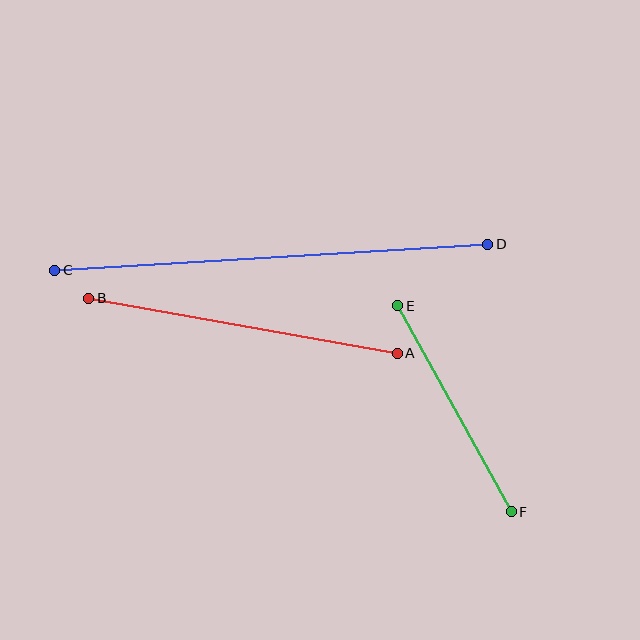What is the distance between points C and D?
The distance is approximately 434 pixels.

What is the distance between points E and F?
The distance is approximately 235 pixels.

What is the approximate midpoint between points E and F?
The midpoint is at approximately (455, 409) pixels.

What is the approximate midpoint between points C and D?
The midpoint is at approximately (271, 257) pixels.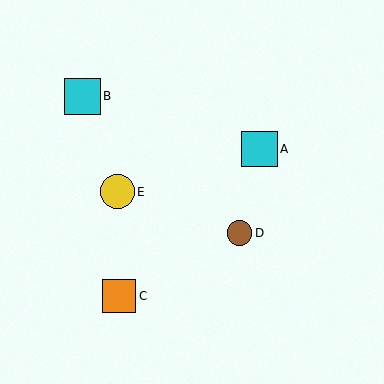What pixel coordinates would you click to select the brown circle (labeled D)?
Click at (240, 233) to select the brown circle D.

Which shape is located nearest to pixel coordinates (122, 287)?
The orange square (labeled C) at (119, 296) is nearest to that location.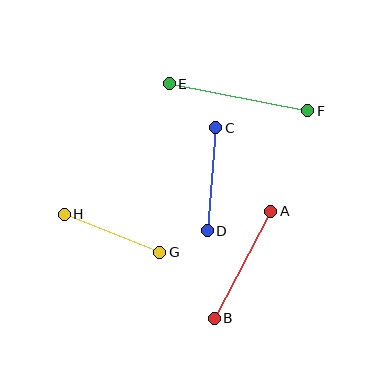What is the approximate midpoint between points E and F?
The midpoint is at approximately (238, 97) pixels.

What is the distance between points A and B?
The distance is approximately 121 pixels.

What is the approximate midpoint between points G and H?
The midpoint is at approximately (112, 233) pixels.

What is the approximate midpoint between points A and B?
The midpoint is at approximately (242, 265) pixels.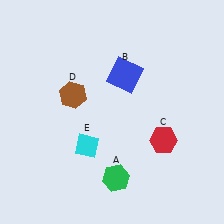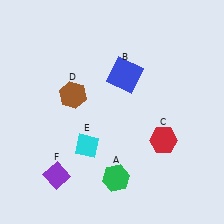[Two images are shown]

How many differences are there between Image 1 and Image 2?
There is 1 difference between the two images.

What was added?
A purple diamond (F) was added in Image 2.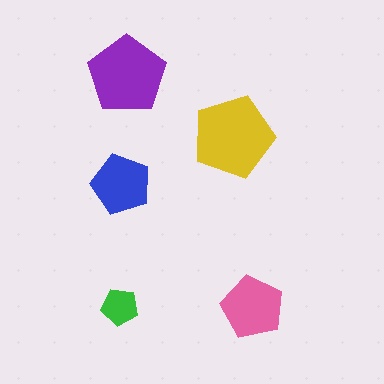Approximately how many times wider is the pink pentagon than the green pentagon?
About 1.5 times wider.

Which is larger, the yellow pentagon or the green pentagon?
The yellow one.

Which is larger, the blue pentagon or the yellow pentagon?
The yellow one.